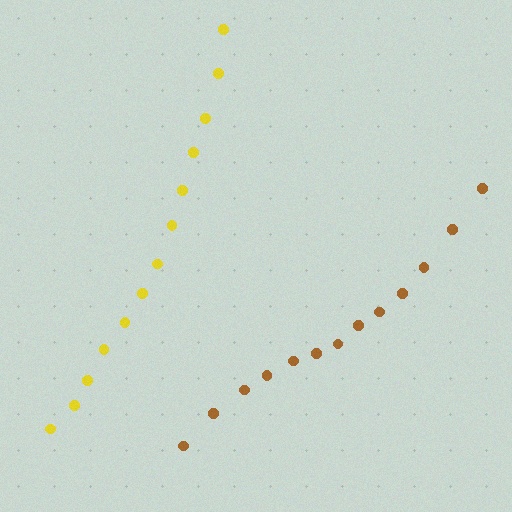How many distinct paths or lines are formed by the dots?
There are 2 distinct paths.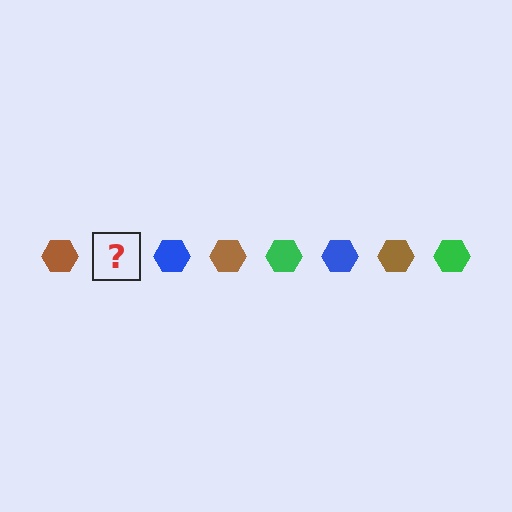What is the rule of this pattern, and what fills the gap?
The rule is that the pattern cycles through brown, green, blue hexagons. The gap should be filled with a green hexagon.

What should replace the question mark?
The question mark should be replaced with a green hexagon.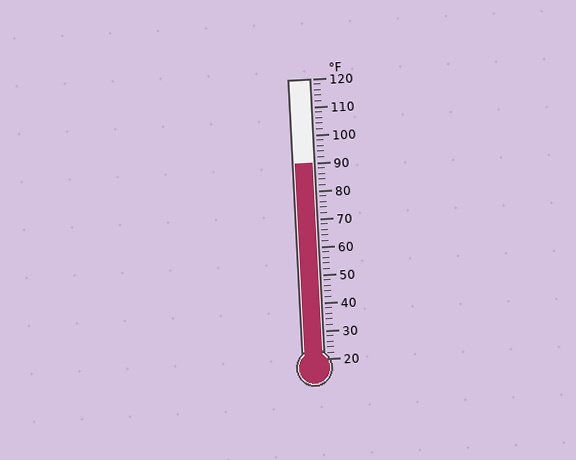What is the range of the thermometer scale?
The thermometer scale ranges from 20°F to 120°F.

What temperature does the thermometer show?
The thermometer shows approximately 90°F.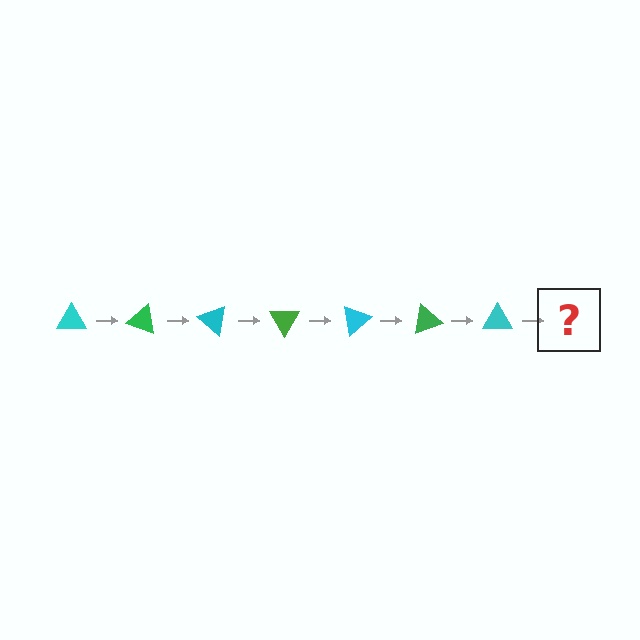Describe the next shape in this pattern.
It should be a green triangle, rotated 140 degrees from the start.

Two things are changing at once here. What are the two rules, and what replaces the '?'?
The two rules are that it rotates 20 degrees each step and the color cycles through cyan and green. The '?' should be a green triangle, rotated 140 degrees from the start.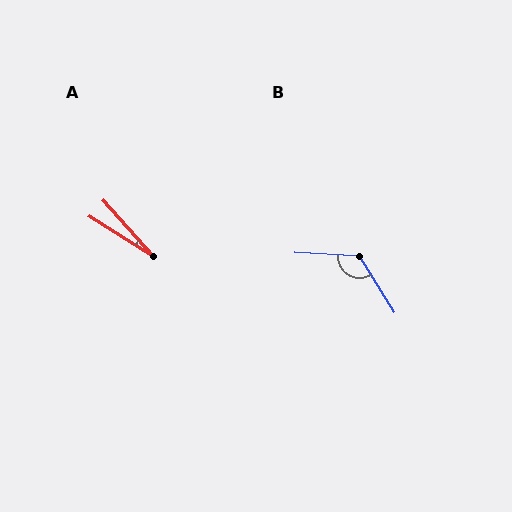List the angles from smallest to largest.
A (16°), B (126°).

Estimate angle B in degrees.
Approximately 126 degrees.